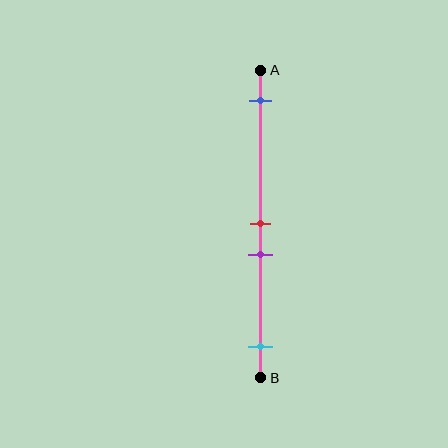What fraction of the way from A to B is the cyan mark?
The cyan mark is approximately 90% (0.9) of the way from A to B.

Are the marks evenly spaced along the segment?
No, the marks are not evenly spaced.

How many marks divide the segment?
There are 4 marks dividing the segment.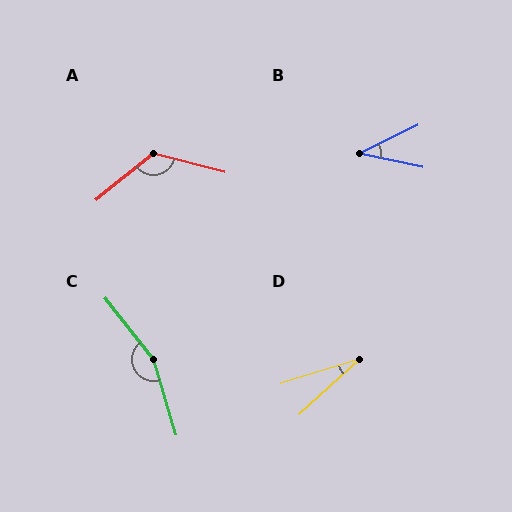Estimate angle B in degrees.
Approximately 38 degrees.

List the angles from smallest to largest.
D (25°), B (38°), A (127°), C (159°).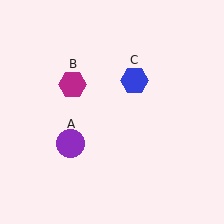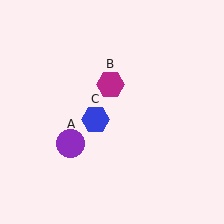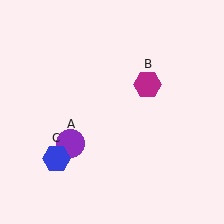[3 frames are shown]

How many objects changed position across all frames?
2 objects changed position: magenta hexagon (object B), blue hexagon (object C).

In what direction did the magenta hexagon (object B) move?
The magenta hexagon (object B) moved right.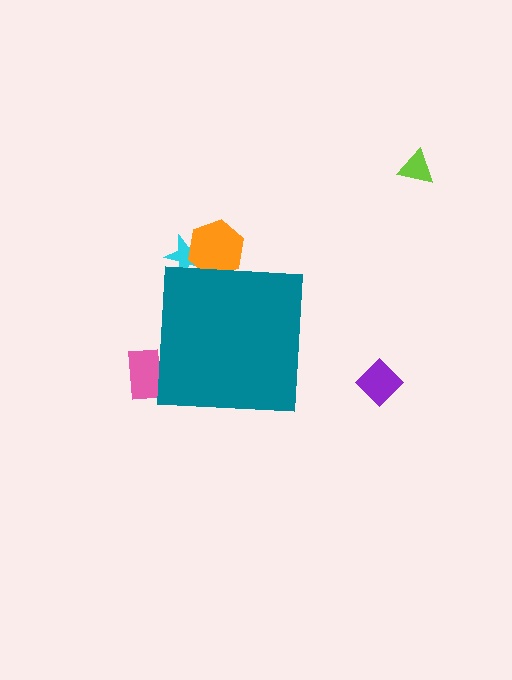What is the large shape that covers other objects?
A teal square.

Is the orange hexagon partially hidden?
Yes, the orange hexagon is partially hidden behind the teal square.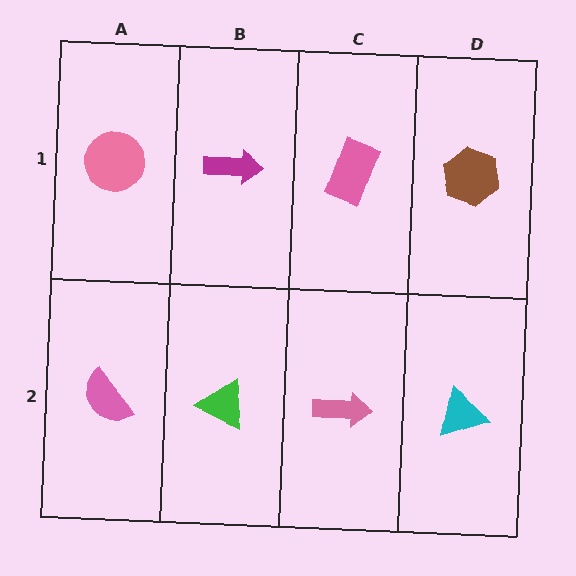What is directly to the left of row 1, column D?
A pink rectangle.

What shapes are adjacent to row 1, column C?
A pink arrow (row 2, column C), a magenta arrow (row 1, column B), a brown hexagon (row 1, column D).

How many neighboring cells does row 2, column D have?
2.